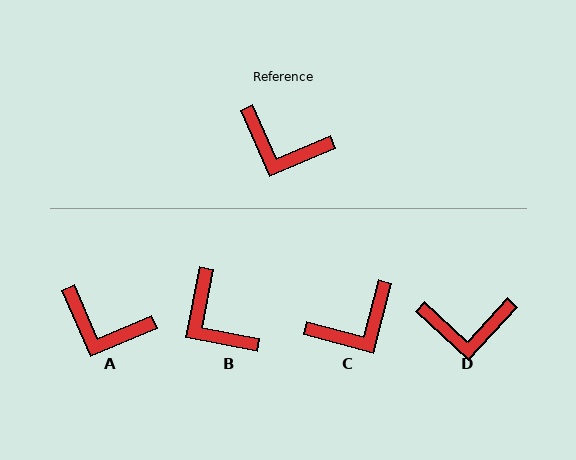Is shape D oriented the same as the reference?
No, it is off by about 24 degrees.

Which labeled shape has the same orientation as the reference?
A.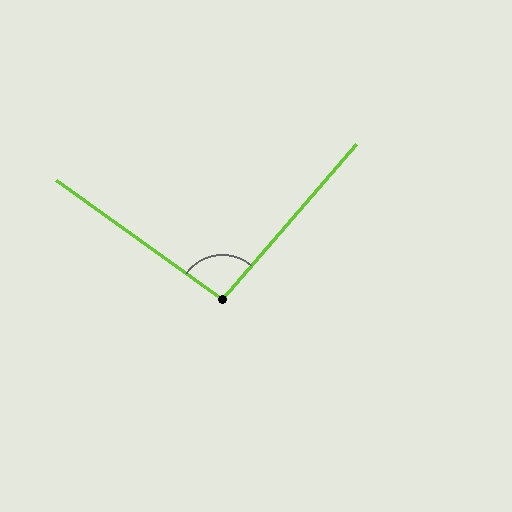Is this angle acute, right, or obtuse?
It is obtuse.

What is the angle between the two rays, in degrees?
Approximately 95 degrees.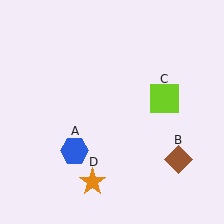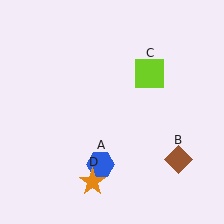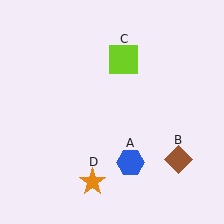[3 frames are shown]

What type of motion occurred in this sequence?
The blue hexagon (object A), lime square (object C) rotated counterclockwise around the center of the scene.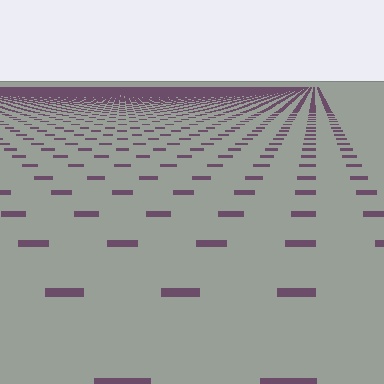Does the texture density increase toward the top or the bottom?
Density increases toward the top.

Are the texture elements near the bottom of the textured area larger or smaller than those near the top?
Larger. Near the bottom, elements are closer to the viewer and appear at a bigger on-screen size.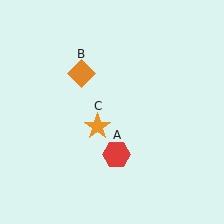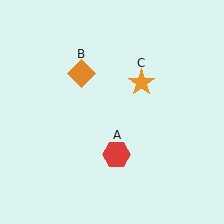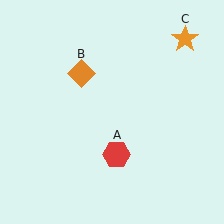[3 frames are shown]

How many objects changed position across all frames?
1 object changed position: orange star (object C).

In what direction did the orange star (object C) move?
The orange star (object C) moved up and to the right.